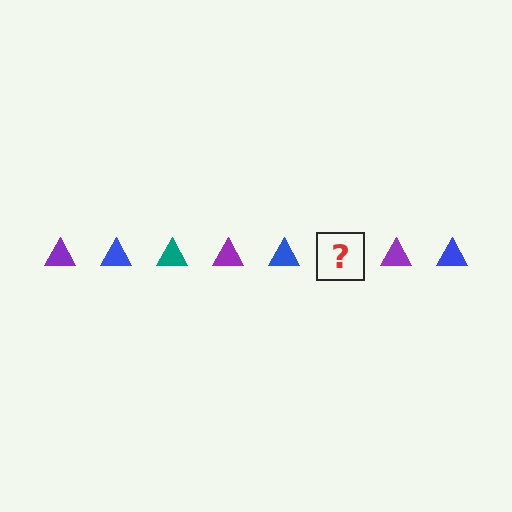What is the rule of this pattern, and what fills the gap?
The rule is that the pattern cycles through purple, blue, teal triangles. The gap should be filled with a teal triangle.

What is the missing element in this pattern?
The missing element is a teal triangle.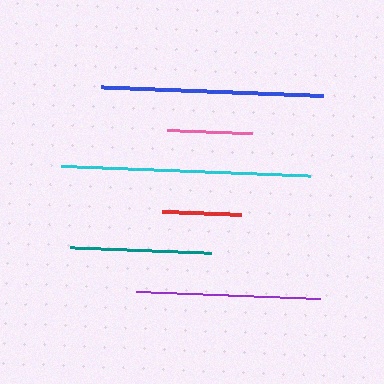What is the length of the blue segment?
The blue segment is approximately 222 pixels long.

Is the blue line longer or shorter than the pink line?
The blue line is longer than the pink line.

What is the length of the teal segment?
The teal segment is approximately 141 pixels long.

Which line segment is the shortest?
The red line is the shortest at approximately 79 pixels.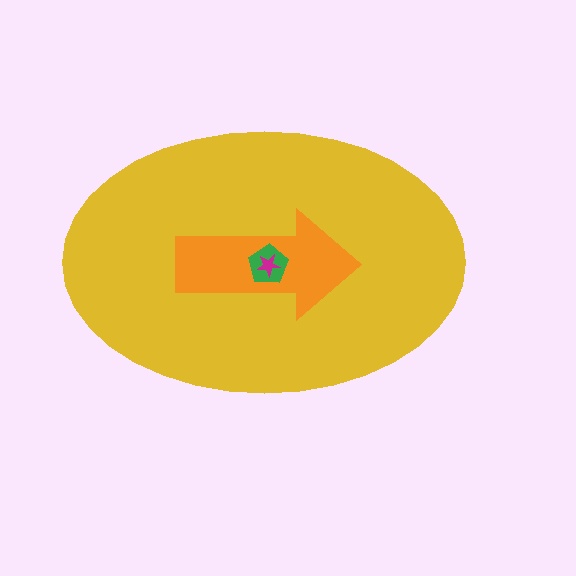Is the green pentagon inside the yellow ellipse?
Yes.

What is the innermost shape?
The magenta star.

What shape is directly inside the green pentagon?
The magenta star.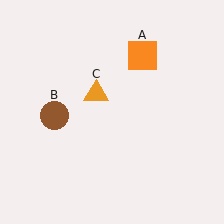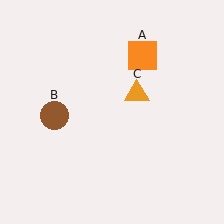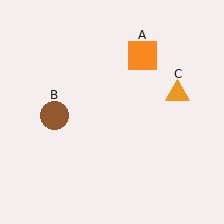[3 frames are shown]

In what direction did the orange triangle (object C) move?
The orange triangle (object C) moved right.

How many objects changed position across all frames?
1 object changed position: orange triangle (object C).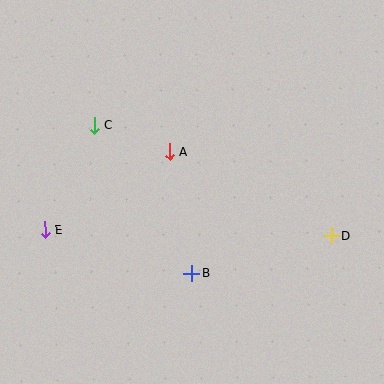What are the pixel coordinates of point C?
Point C is at (95, 126).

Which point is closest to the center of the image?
Point A at (170, 152) is closest to the center.